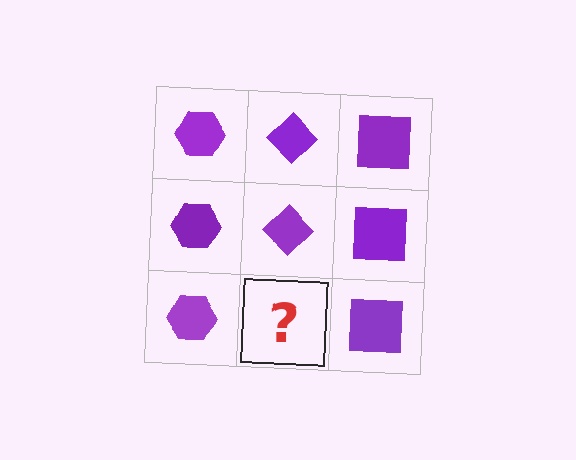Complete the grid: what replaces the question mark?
The question mark should be replaced with a purple diamond.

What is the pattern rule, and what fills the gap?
The rule is that each column has a consistent shape. The gap should be filled with a purple diamond.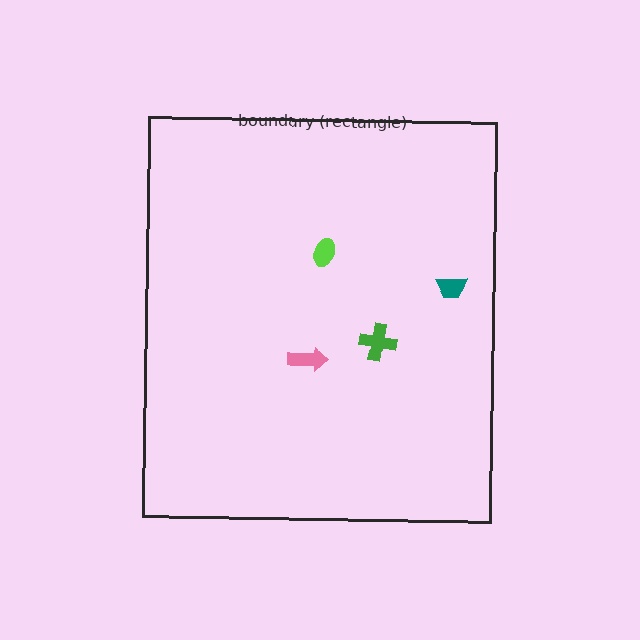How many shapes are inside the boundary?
4 inside, 0 outside.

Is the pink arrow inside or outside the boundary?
Inside.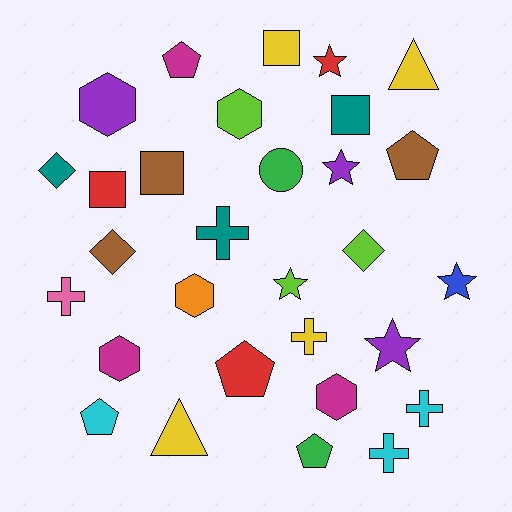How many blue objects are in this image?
There is 1 blue object.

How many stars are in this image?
There are 5 stars.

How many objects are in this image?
There are 30 objects.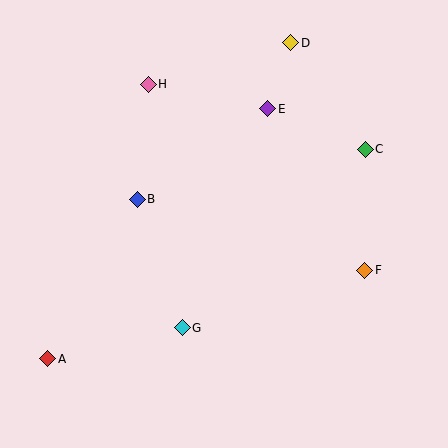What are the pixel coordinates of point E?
Point E is at (268, 109).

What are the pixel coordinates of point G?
Point G is at (182, 328).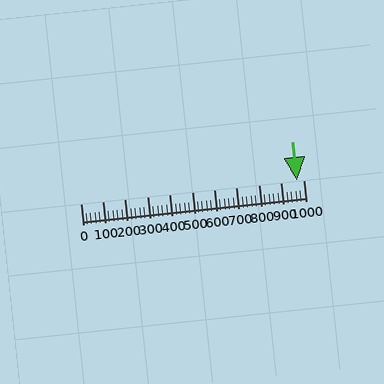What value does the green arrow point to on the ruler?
The green arrow points to approximately 969.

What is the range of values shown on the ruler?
The ruler shows values from 0 to 1000.